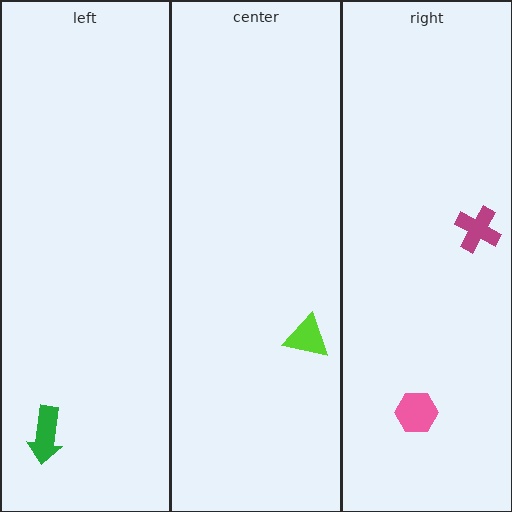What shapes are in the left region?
The green arrow.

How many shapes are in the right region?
2.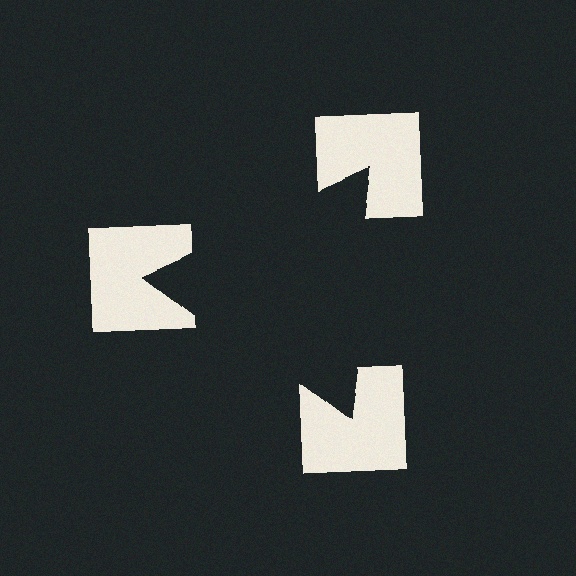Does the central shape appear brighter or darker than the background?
It typically appears slightly darker than the background, even though no actual brightness change is drawn.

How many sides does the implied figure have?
3 sides.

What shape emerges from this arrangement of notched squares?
An illusory triangle — its edges are inferred from the aligned wedge cuts in the notched squares, not physically drawn.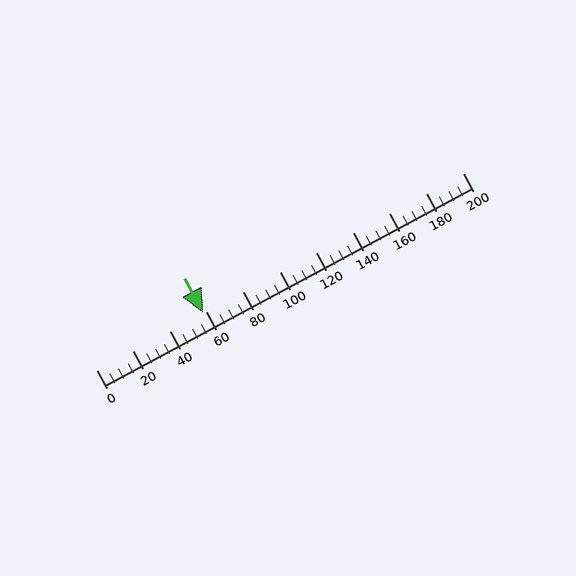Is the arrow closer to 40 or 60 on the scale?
The arrow is closer to 60.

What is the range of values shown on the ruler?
The ruler shows values from 0 to 200.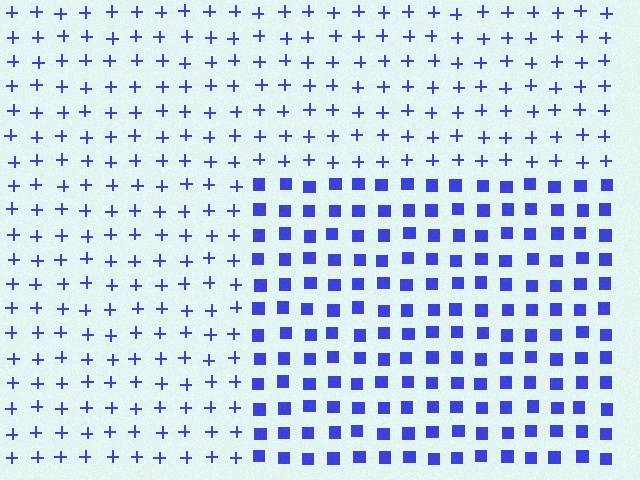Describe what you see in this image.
The image is filled with small blue elements arranged in a uniform grid. A rectangle-shaped region contains squares, while the surrounding area contains plus signs. The boundary is defined purely by the change in element shape.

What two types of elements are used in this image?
The image uses squares inside the rectangle region and plus signs outside it.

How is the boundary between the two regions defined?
The boundary is defined by a change in element shape: squares inside vs. plus signs outside. All elements share the same color and spacing.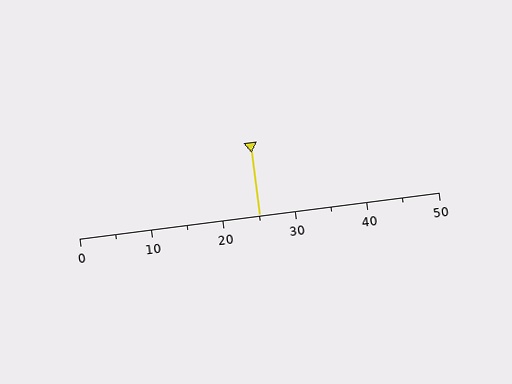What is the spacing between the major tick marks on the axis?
The major ticks are spaced 10 apart.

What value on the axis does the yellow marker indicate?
The marker indicates approximately 25.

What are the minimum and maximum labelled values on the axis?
The axis runs from 0 to 50.